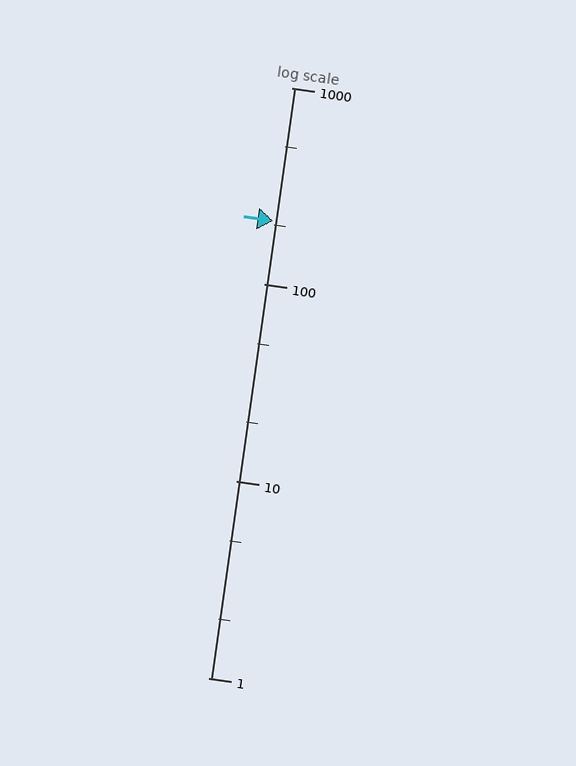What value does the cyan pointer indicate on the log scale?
The pointer indicates approximately 210.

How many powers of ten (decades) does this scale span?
The scale spans 3 decades, from 1 to 1000.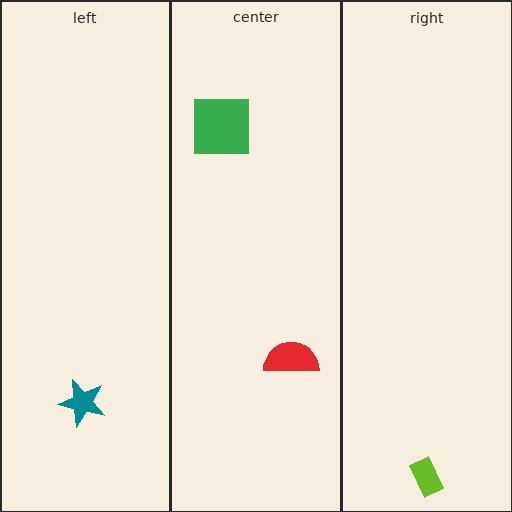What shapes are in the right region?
The lime rectangle.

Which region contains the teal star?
The left region.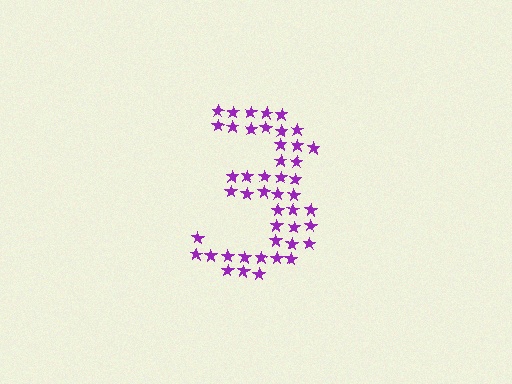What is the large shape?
The large shape is the digit 3.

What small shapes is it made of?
It is made of small stars.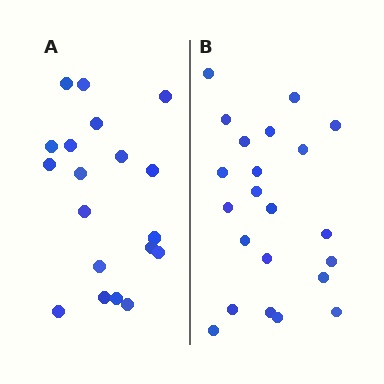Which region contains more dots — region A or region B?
Region B (the right region) has more dots.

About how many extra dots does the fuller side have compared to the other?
Region B has just a few more — roughly 2 or 3 more dots than region A.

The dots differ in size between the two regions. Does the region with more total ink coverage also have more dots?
No. Region A has more total ink coverage because its dots are larger, but region B actually contains more individual dots. Total area can be misleading — the number of items is what matters here.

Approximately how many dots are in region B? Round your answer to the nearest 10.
About 20 dots. (The exact count is 22, which rounds to 20.)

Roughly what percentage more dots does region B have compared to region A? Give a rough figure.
About 15% more.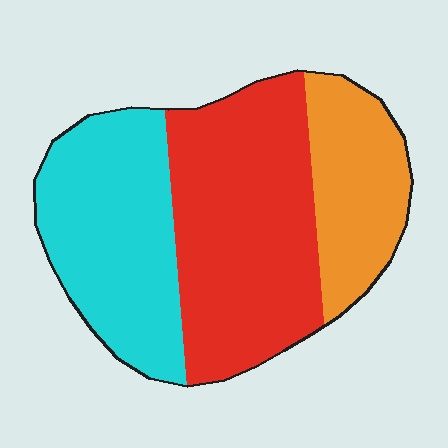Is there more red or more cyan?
Red.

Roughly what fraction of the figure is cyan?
Cyan takes up about one third (1/3) of the figure.